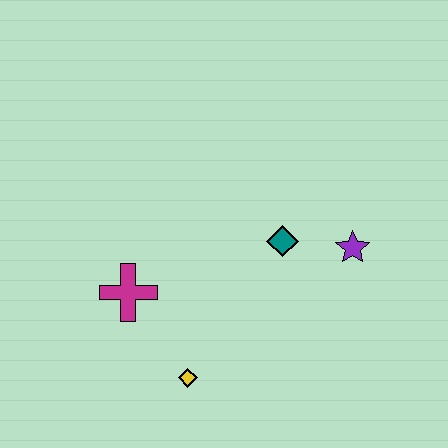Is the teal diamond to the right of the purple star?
No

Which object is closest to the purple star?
The teal diamond is closest to the purple star.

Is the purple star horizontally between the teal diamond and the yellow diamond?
No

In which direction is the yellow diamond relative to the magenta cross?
The yellow diamond is below the magenta cross.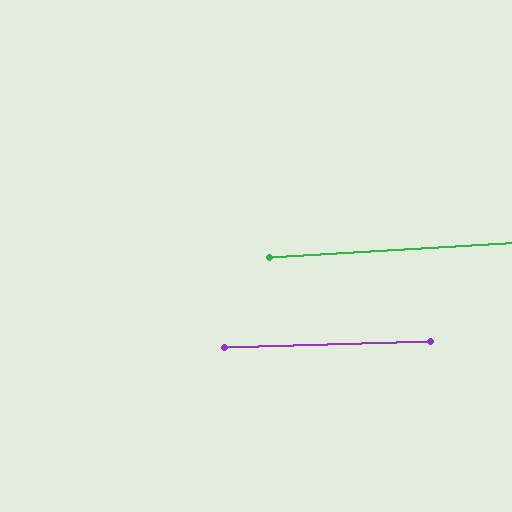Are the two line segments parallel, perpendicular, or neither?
Parallel — their directions differ by only 1.7°.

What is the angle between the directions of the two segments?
Approximately 2 degrees.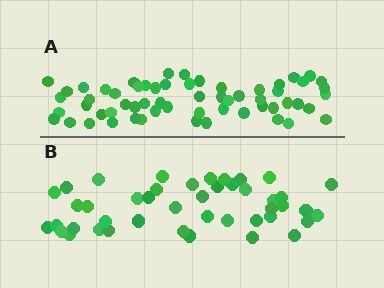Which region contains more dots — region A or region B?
Region A (the top region) has more dots.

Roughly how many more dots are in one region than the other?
Region A has approximately 15 more dots than region B.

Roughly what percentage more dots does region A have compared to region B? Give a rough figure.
About 35% more.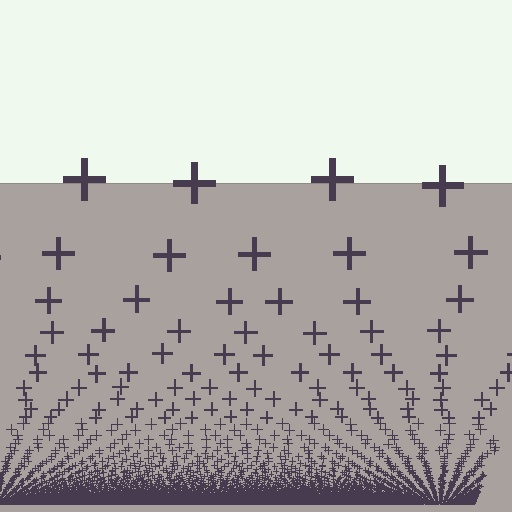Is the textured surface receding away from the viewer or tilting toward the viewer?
The surface appears to tilt toward the viewer. Texture elements get larger and sparser toward the top.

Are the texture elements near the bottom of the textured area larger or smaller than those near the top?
Smaller. The gradient is inverted — elements near the bottom are smaller and denser.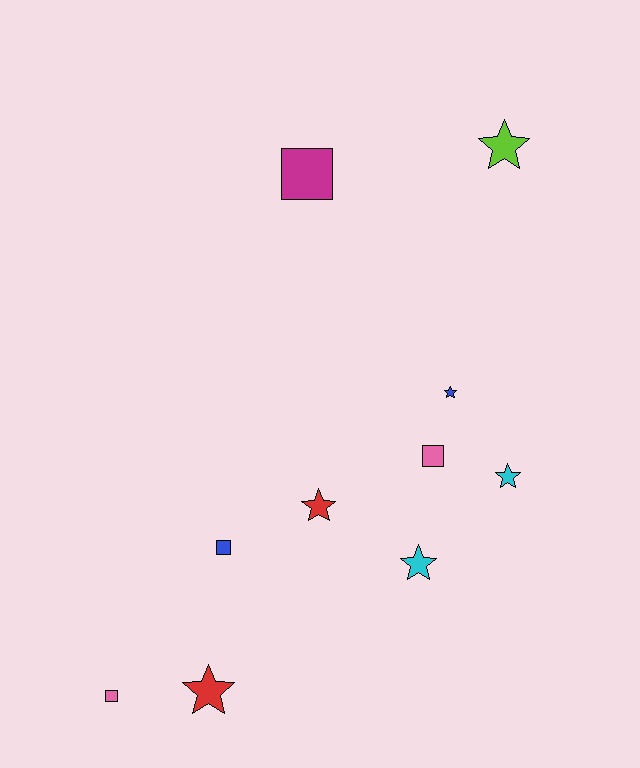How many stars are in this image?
There are 6 stars.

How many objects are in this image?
There are 10 objects.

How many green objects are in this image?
There are no green objects.